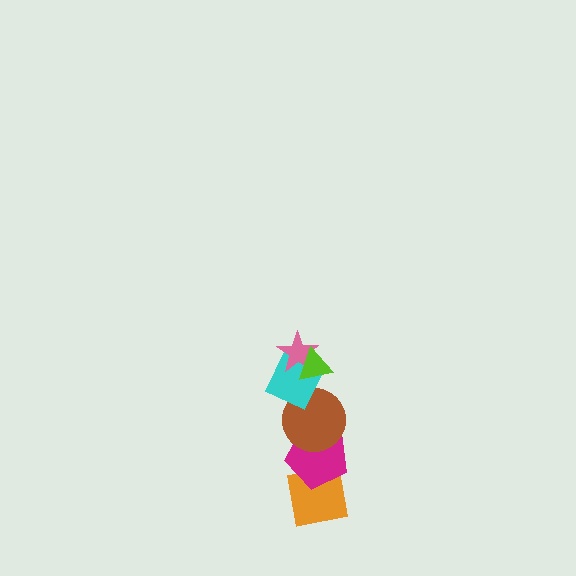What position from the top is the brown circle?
The brown circle is 4th from the top.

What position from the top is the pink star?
The pink star is 2nd from the top.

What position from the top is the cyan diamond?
The cyan diamond is 3rd from the top.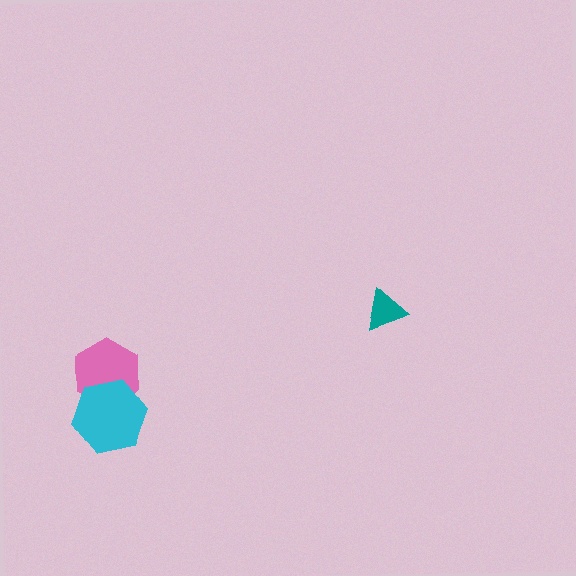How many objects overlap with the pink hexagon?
1 object overlaps with the pink hexagon.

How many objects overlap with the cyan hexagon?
1 object overlaps with the cyan hexagon.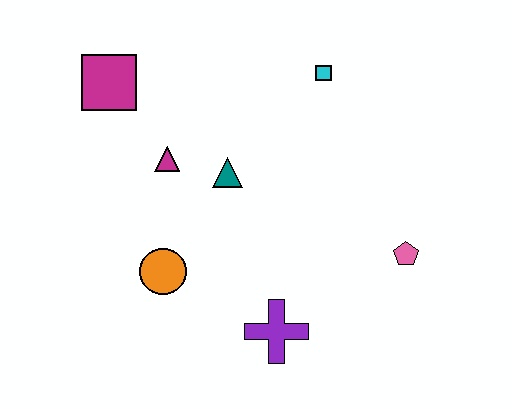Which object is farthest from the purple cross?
The magenta square is farthest from the purple cross.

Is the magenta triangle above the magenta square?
No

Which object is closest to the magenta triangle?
The teal triangle is closest to the magenta triangle.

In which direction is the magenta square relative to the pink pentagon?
The magenta square is to the left of the pink pentagon.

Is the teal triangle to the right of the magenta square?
Yes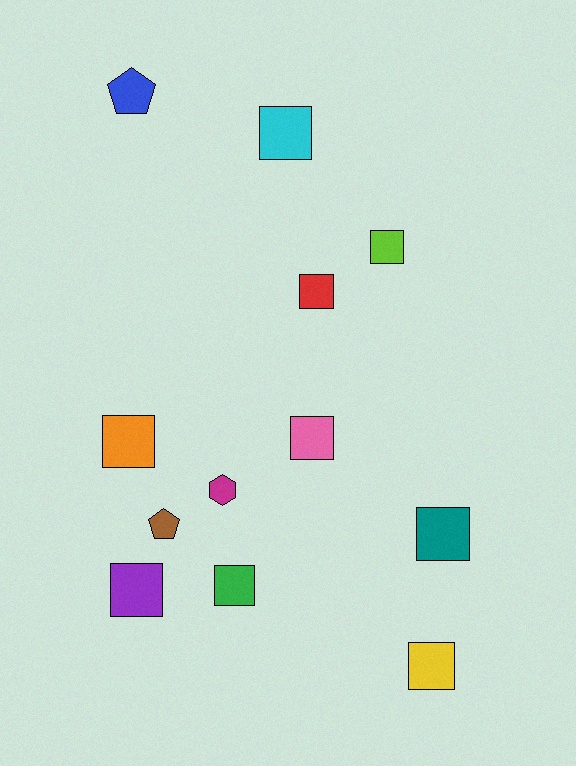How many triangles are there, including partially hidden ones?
There are no triangles.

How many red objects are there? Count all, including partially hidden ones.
There is 1 red object.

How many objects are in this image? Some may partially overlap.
There are 12 objects.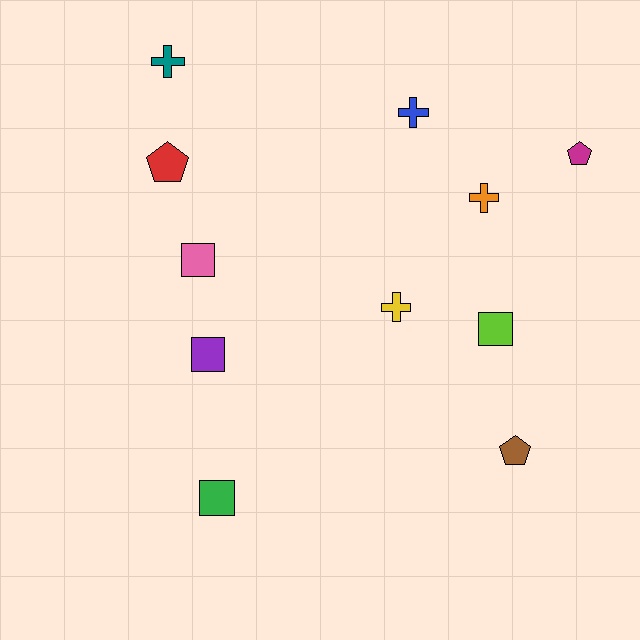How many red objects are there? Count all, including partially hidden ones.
There is 1 red object.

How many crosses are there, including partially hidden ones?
There are 4 crosses.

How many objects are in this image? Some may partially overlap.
There are 11 objects.